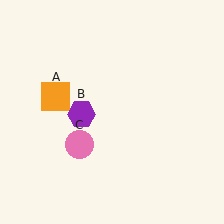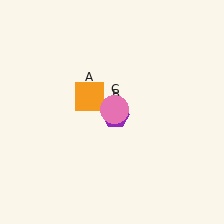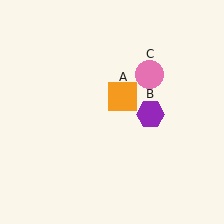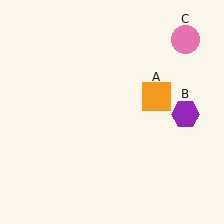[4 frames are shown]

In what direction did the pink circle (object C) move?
The pink circle (object C) moved up and to the right.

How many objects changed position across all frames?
3 objects changed position: orange square (object A), purple hexagon (object B), pink circle (object C).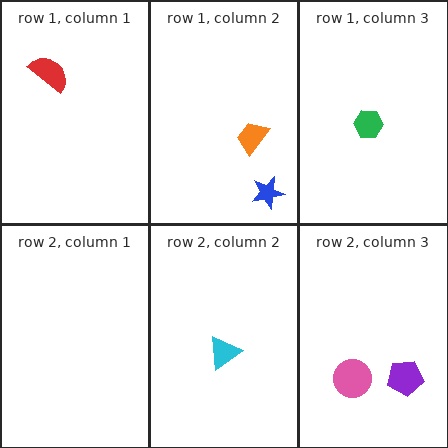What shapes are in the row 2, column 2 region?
The cyan triangle.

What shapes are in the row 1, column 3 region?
The green hexagon.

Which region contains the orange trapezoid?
The row 1, column 2 region.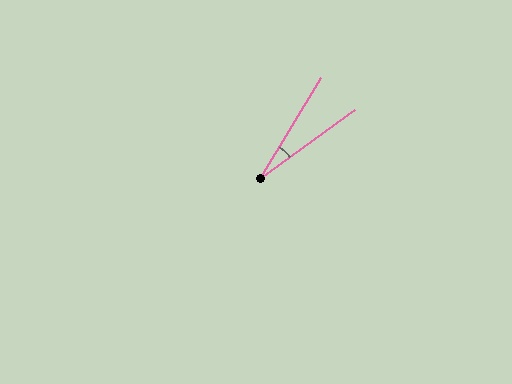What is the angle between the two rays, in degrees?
Approximately 23 degrees.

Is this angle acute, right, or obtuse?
It is acute.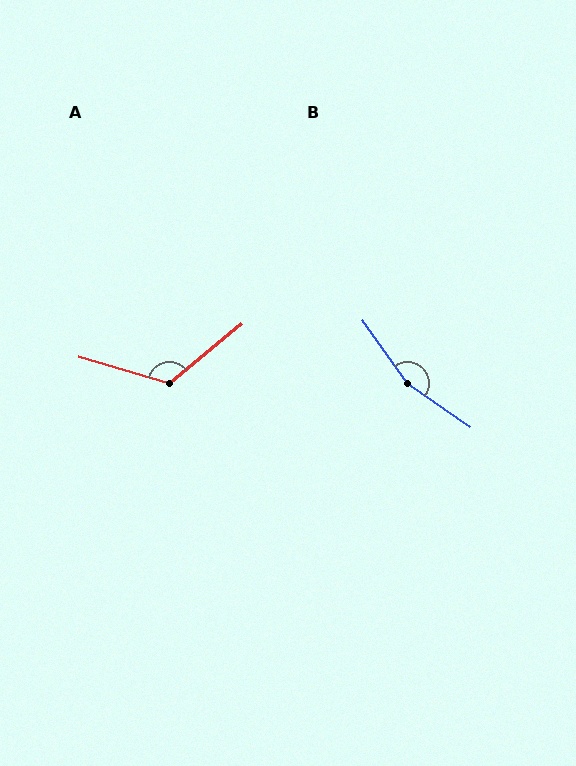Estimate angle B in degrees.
Approximately 160 degrees.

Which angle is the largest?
B, at approximately 160 degrees.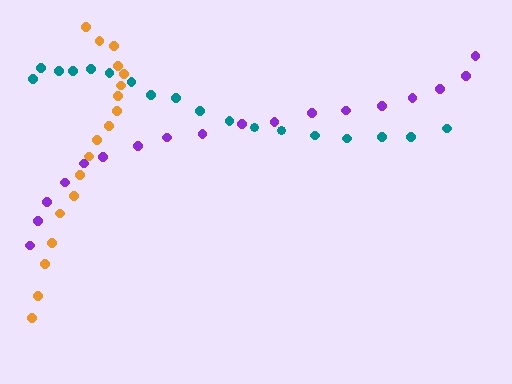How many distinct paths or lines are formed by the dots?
There are 3 distinct paths.